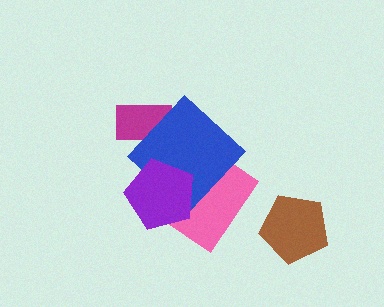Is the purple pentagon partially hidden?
No, no other shape covers it.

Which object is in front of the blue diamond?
The purple pentagon is in front of the blue diamond.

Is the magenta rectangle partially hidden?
Yes, it is partially covered by another shape.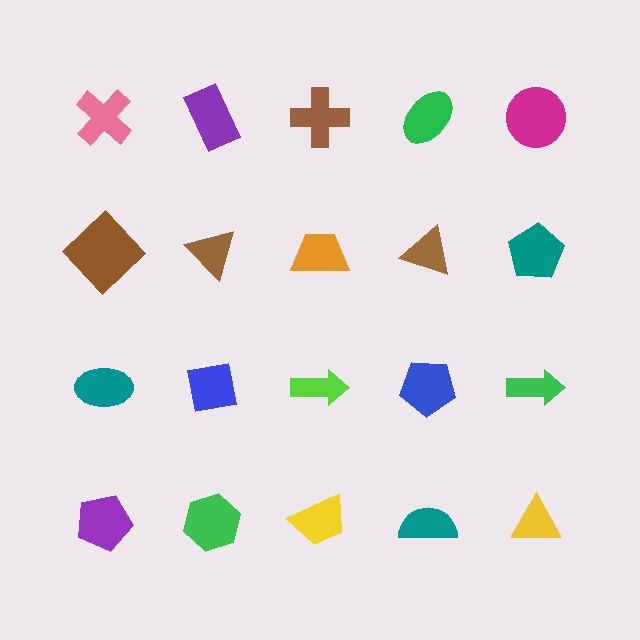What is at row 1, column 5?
A magenta circle.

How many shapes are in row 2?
5 shapes.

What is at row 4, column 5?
A yellow triangle.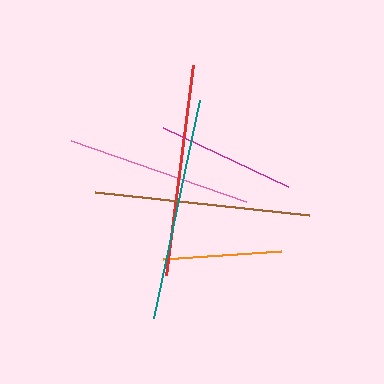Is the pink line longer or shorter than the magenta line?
The pink line is longer than the magenta line.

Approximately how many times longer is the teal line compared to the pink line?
The teal line is approximately 1.2 times the length of the pink line.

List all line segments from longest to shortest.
From longest to shortest: teal, brown, red, pink, magenta, orange.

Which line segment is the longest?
The teal line is the longest at approximately 223 pixels.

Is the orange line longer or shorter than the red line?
The red line is longer than the orange line.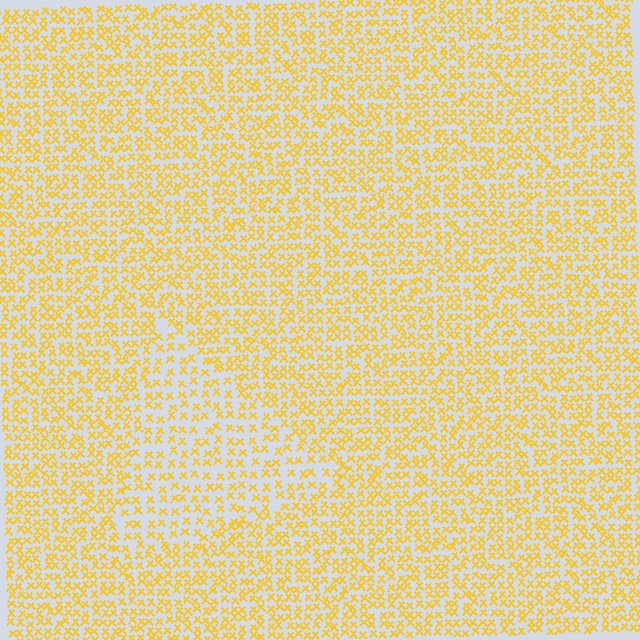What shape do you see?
I see a triangle.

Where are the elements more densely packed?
The elements are more densely packed outside the triangle boundary.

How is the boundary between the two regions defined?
The boundary is defined by a change in element density (approximately 1.6x ratio). All elements are the same color, size, and shape.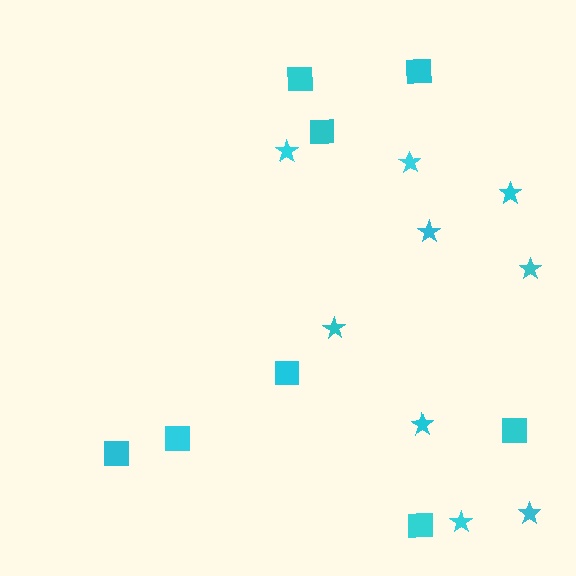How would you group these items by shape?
There are 2 groups: one group of stars (9) and one group of squares (8).